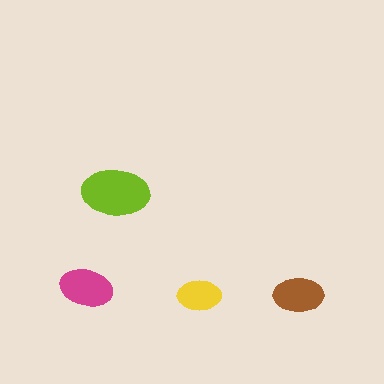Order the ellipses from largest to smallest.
the lime one, the magenta one, the brown one, the yellow one.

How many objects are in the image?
There are 4 objects in the image.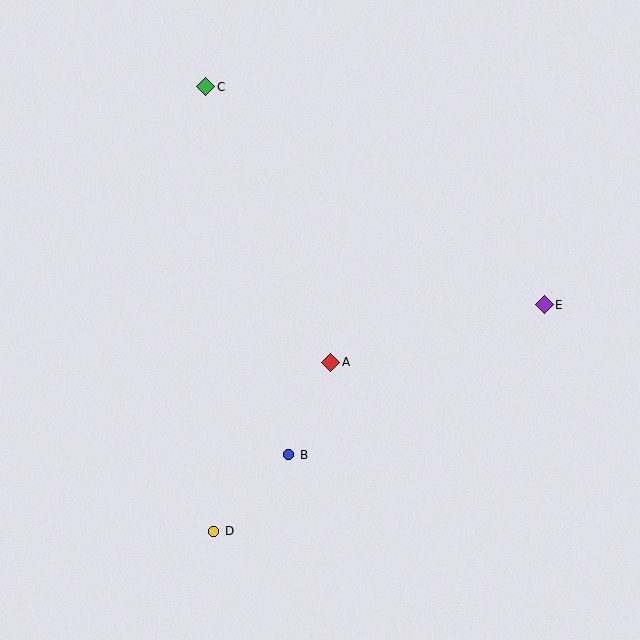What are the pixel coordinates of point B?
Point B is at (289, 455).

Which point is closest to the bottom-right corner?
Point E is closest to the bottom-right corner.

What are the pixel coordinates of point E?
Point E is at (544, 305).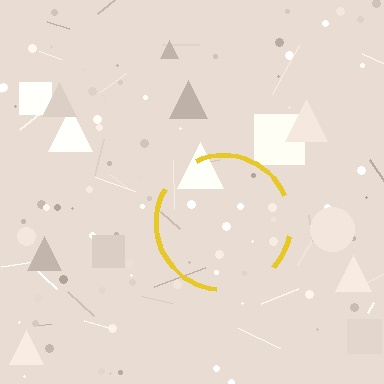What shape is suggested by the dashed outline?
The dashed outline suggests a circle.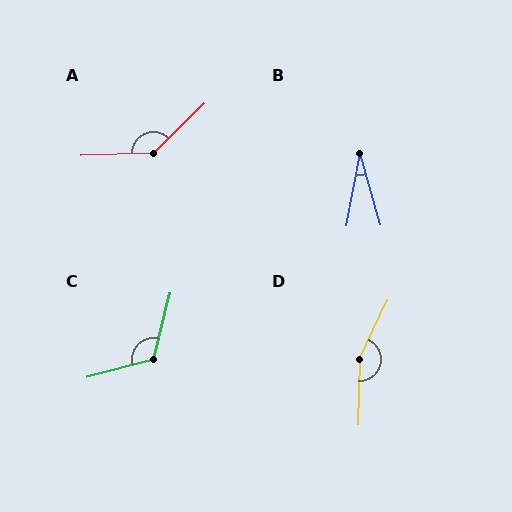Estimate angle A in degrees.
Approximately 138 degrees.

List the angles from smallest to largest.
B (26°), C (119°), A (138°), D (156°).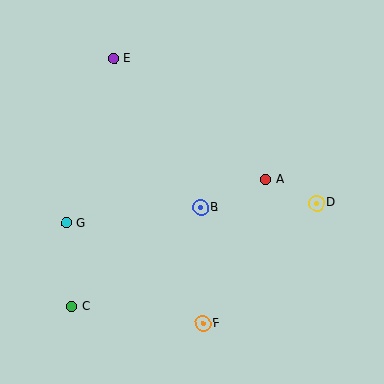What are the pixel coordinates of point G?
Point G is at (66, 223).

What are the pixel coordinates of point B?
Point B is at (201, 207).